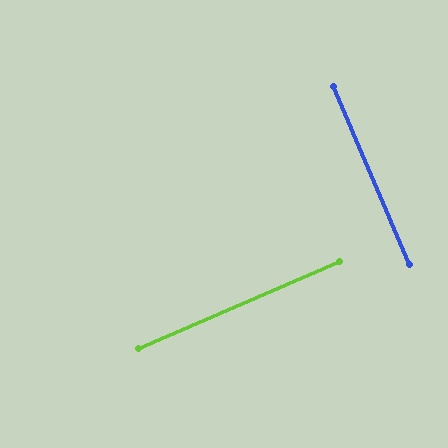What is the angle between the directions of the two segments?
Approximately 90 degrees.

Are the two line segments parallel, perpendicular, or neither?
Perpendicular — they meet at approximately 90°.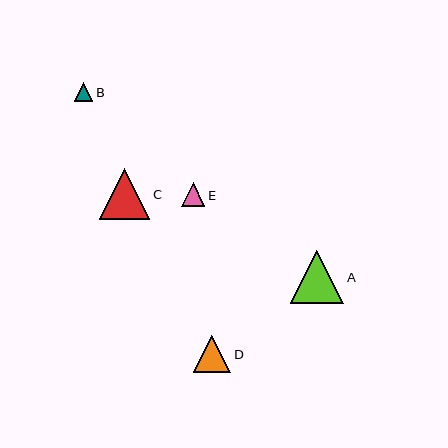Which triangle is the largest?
Triangle A is the largest with a size of approximately 54 pixels.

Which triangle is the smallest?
Triangle B is the smallest with a size of approximately 18 pixels.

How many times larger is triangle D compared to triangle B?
Triangle D is approximately 2.0 times the size of triangle B.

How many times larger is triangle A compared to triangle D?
Triangle A is approximately 1.4 times the size of triangle D.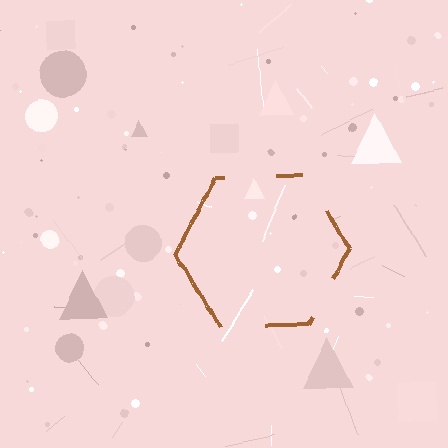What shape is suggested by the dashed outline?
The dashed outline suggests a hexagon.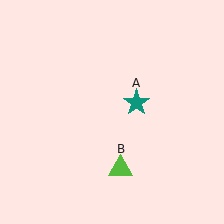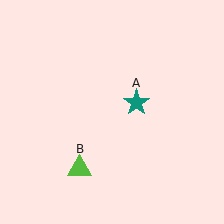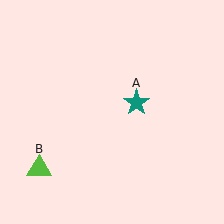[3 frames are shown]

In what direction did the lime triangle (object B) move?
The lime triangle (object B) moved left.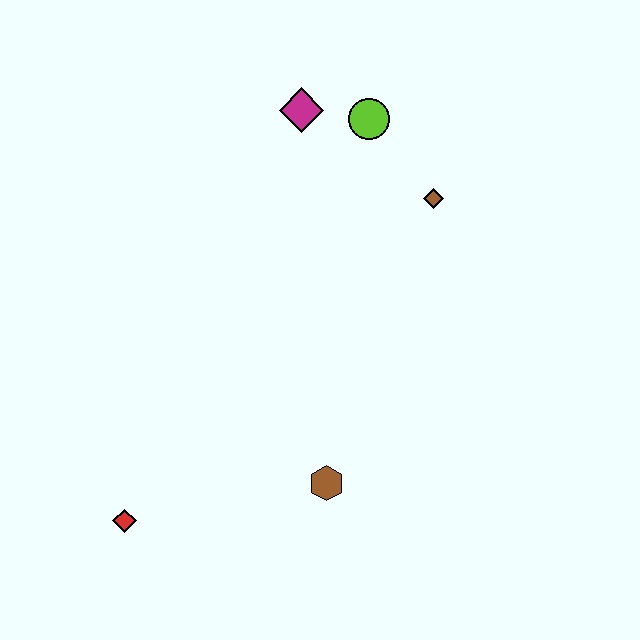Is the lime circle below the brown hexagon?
No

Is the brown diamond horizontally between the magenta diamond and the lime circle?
No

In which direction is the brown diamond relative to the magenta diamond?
The brown diamond is to the right of the magenta diamond.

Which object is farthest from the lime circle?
The red diamond is farthest from the lime circle.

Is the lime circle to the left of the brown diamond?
Yes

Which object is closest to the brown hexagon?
The red diamond is closest to the brown hexagon.